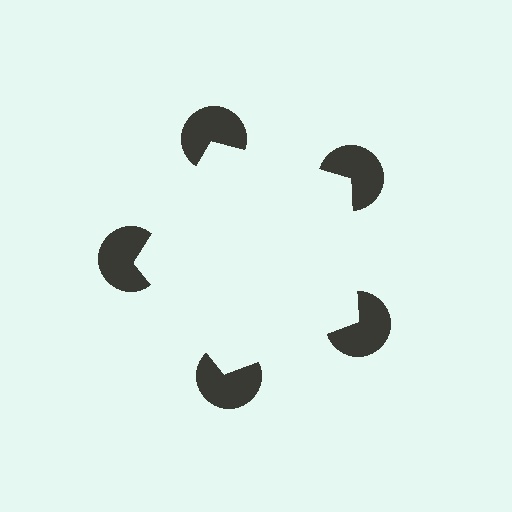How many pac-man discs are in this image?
There are 5 — one at each vertex of the illusory pentagon.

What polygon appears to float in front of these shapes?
An illusory pentagon — its edges are inferred from the aligned wedge cuts in the pac-man discs, not physically drawn.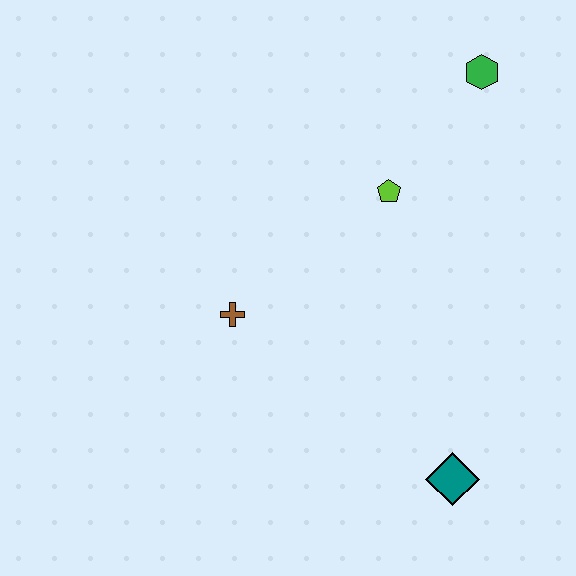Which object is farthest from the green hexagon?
The teal diamond is farthest from the green hexagon.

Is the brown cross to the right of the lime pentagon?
No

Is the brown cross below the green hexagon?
Yes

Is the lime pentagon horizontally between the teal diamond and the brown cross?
Yes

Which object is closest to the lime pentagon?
The green hexagon is closest to the lime pentagon.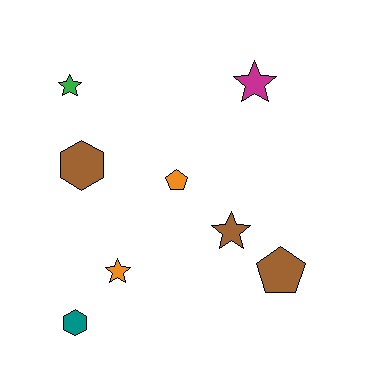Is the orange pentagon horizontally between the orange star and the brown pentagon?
Yes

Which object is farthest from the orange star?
The magenta star is farthest from the orange star.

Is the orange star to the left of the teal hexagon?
No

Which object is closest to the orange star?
The teal hexagon is closest to the orange star.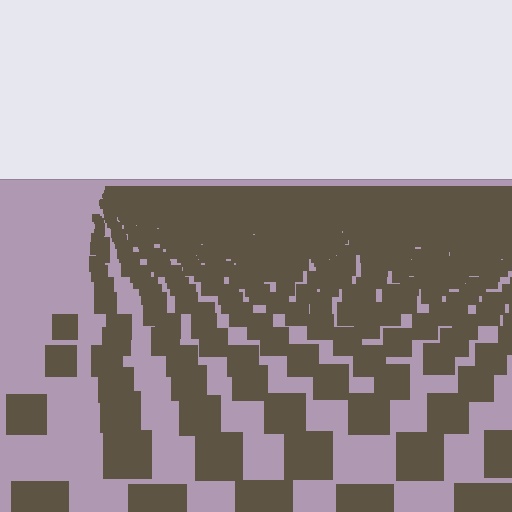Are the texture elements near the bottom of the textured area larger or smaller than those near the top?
Larger. Near the bottom, elements are closer to the viewer and appear at a bigger on-screen size.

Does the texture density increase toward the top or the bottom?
Density increases toward the top.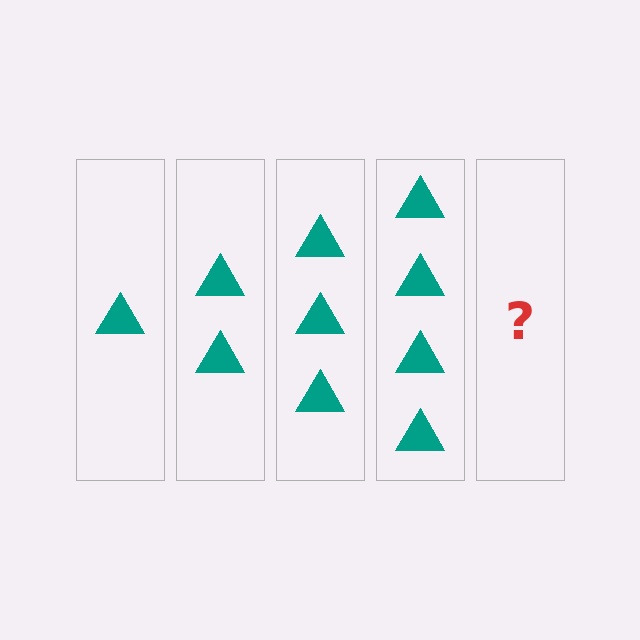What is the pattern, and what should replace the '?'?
The pattern is that each step adds one more triangle. The '?' should be 5 triangles.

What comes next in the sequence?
The next element should be 5 triangles.